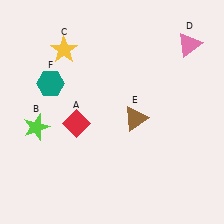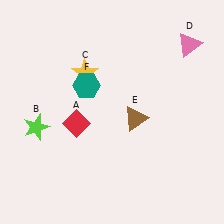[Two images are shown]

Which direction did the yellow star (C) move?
The yellow star (C) moved down.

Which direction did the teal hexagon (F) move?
The teal hexagon (F) moved right.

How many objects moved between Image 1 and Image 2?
2 objects moved between the two images.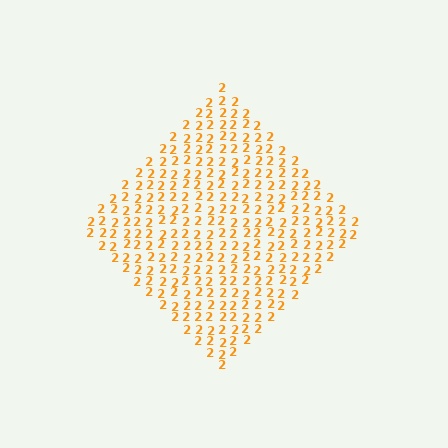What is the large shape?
The large shape is a diamond.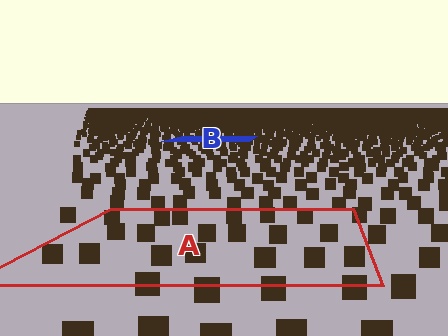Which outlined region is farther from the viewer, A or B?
Region B is farther from the viewer — the texture elements inside it appear smaller and more densely packed.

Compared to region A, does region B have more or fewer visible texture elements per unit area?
Region B has more texture elements per unit area — they are packed more densely because it is farther away.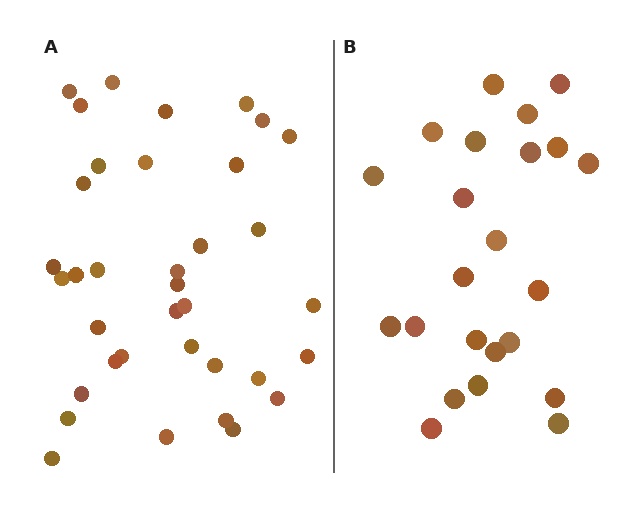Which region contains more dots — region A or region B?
Region A (the left region) has more dots.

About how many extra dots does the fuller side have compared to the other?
Region A has approximately 15 more dots than region B.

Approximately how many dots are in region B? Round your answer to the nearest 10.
About 20 dots. (The exact count is 23, which rounds to 20.)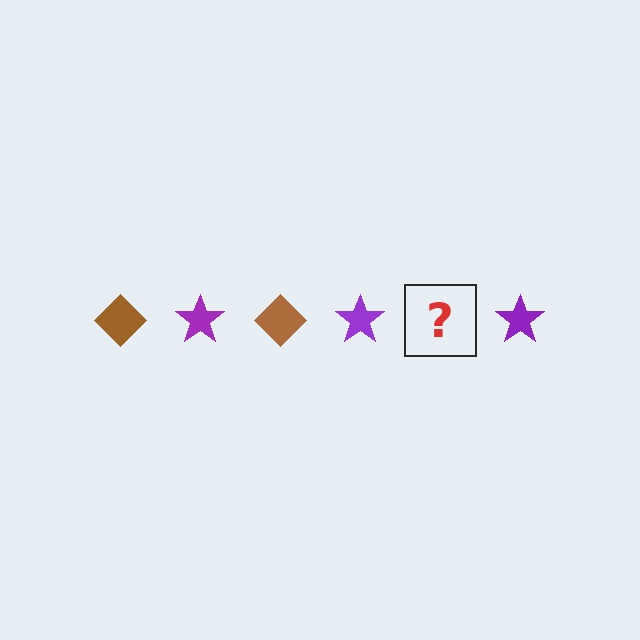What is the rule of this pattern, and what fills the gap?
The rule is that the pattern alternates between brown diamond and purple star. The gap should be filled with a brown diamond.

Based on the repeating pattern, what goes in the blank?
The blank should be a brown diamond.